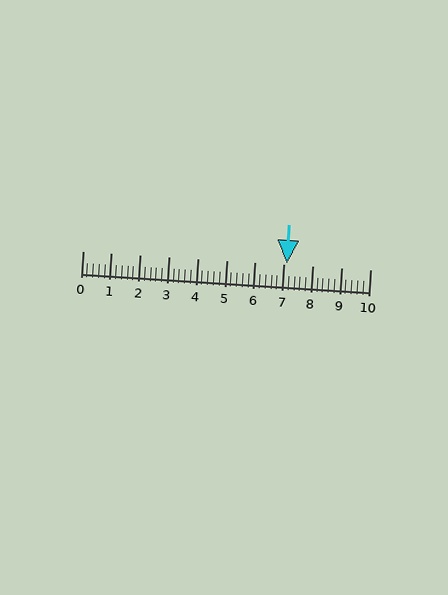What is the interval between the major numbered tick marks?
The major tick marks are spaced 1 units apart.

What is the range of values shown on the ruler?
The ruler shows values from 0 to 10.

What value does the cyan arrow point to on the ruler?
The cyan arrow points to approximately 7.1.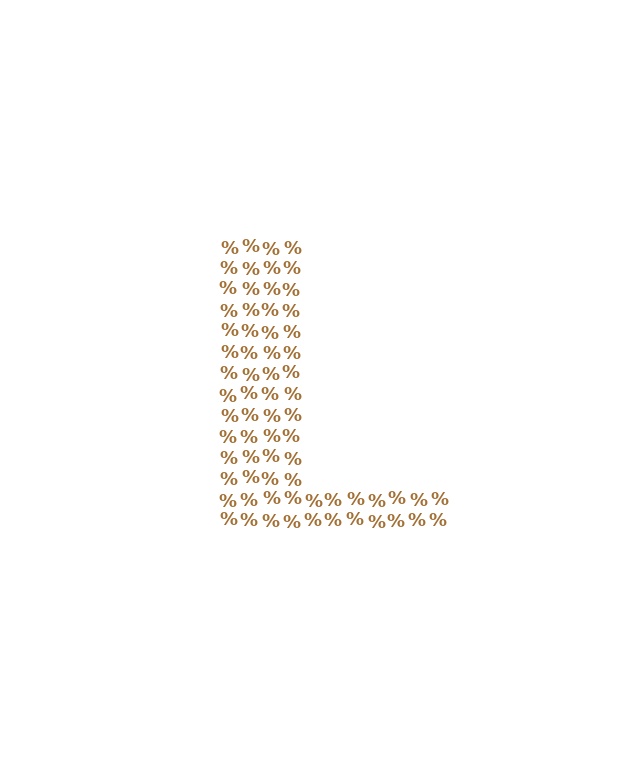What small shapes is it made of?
It is made of small percent signs.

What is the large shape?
The large shape is the letter L.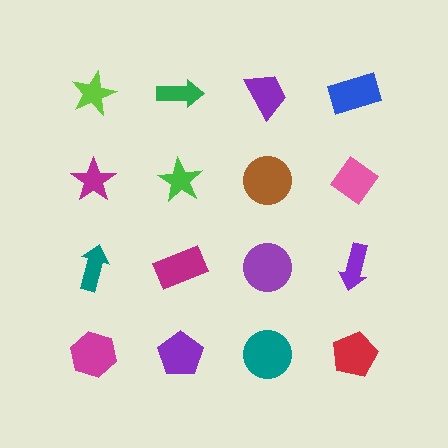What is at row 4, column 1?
A magenta hexagon.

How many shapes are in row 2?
4 shapes.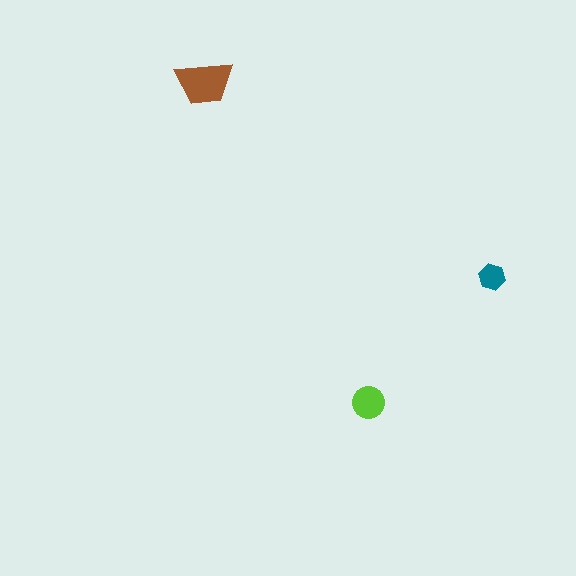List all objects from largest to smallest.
The brown trapezoid, the lime circle, the teal hexagon.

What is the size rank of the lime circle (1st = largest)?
2nd.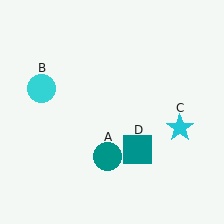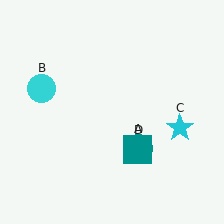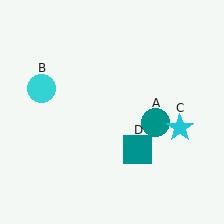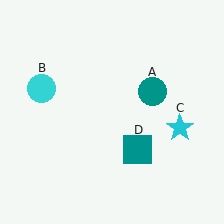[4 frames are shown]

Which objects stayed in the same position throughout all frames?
Cyan circle (object B) and cyan star (object C) and teal square (object D) remained stationary.